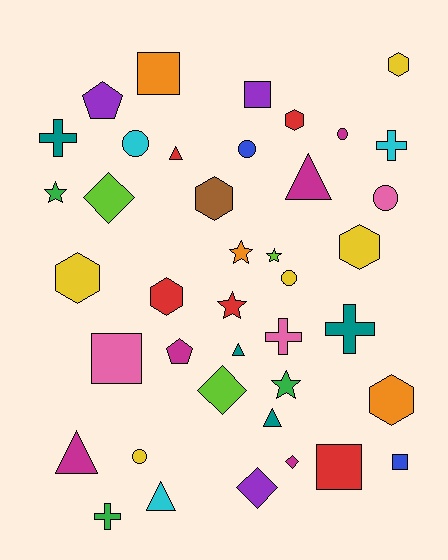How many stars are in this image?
There are 5 stars.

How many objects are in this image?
There are 40 objects.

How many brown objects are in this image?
There is 1 brown object.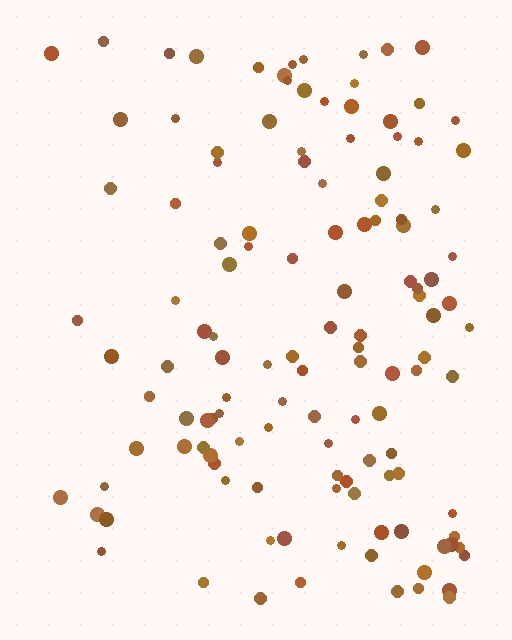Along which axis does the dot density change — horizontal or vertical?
Horizontal.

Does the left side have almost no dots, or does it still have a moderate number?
Still a moderate number, just noticeably fewer than the right.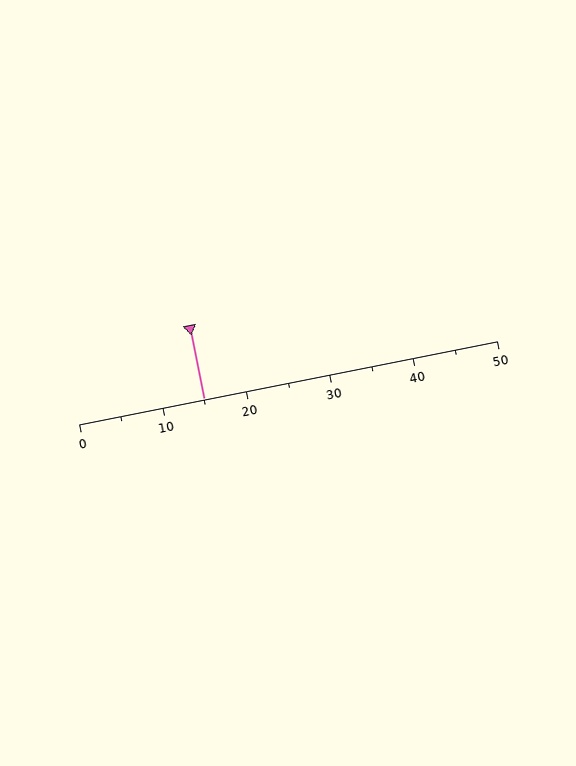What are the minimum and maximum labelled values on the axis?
The axis runs from 0 to 50.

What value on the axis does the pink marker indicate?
The marker indicates approximately 15.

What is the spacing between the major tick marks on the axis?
The major ticks are spaced 10 apart.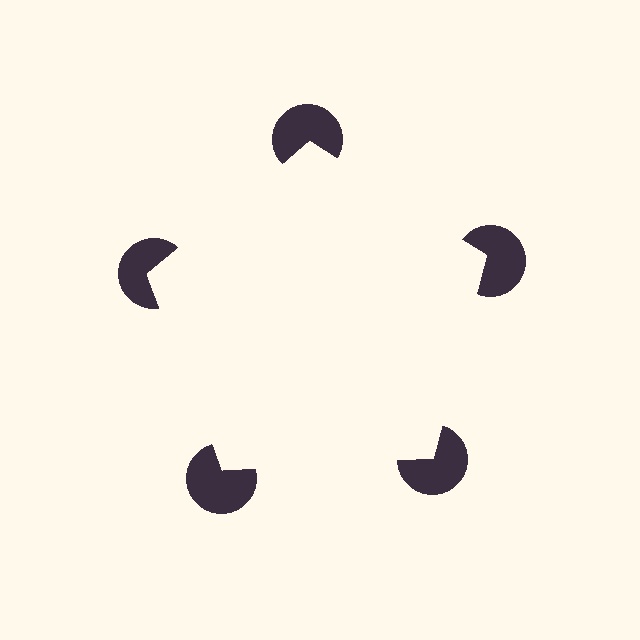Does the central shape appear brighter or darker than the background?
It typically appears slightly brighter than the background, even though no actual brightness change is drawn.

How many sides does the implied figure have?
5 sides.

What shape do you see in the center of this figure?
An illusory pentagon — its edges are inferred from the aligned wedge cuts in the pac-man discs, not physically drawn.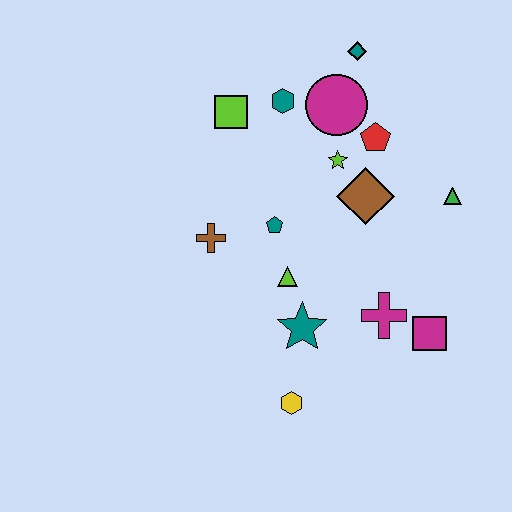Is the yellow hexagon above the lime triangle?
No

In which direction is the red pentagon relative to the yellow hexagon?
The red pentagon is above the yellow hexagon.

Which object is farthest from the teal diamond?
The yellow hexagon is farthest from the teal diamond.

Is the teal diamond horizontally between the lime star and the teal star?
No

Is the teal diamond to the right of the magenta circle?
Yes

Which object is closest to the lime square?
The teal hexagon is closest to the lime square.